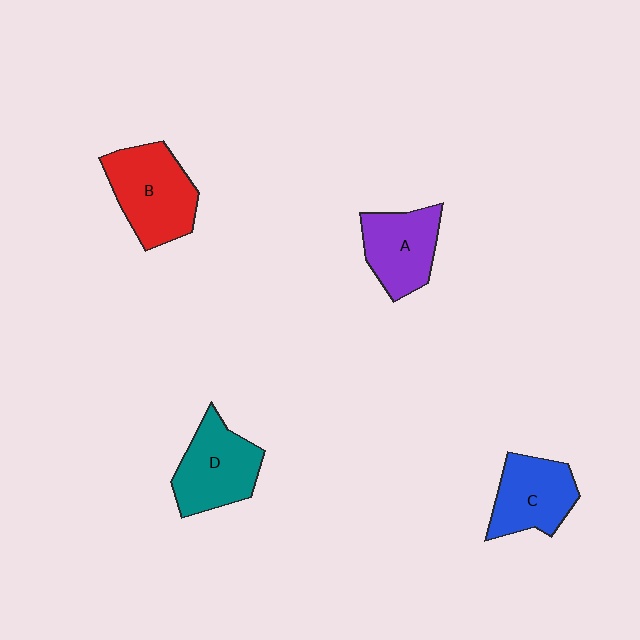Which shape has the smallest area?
Shape A (purple).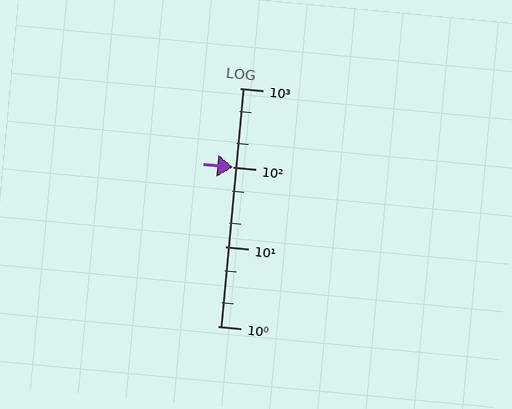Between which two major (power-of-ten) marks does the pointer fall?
The pointer is between 100 and 1000.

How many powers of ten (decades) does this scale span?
The scale spans 3 decades, from 1 to 1000.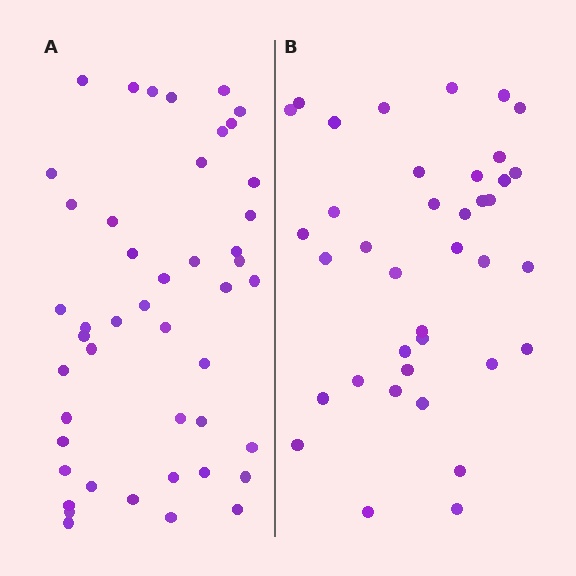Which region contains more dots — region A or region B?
Region A (the left region) has more dots.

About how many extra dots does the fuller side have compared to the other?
Region A has roughly 8 or so more dots than region B.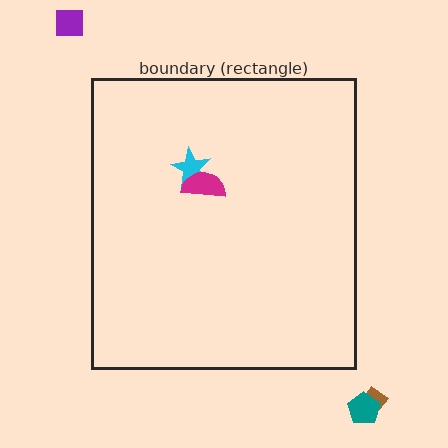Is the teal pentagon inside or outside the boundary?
Outside.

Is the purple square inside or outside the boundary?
Outside.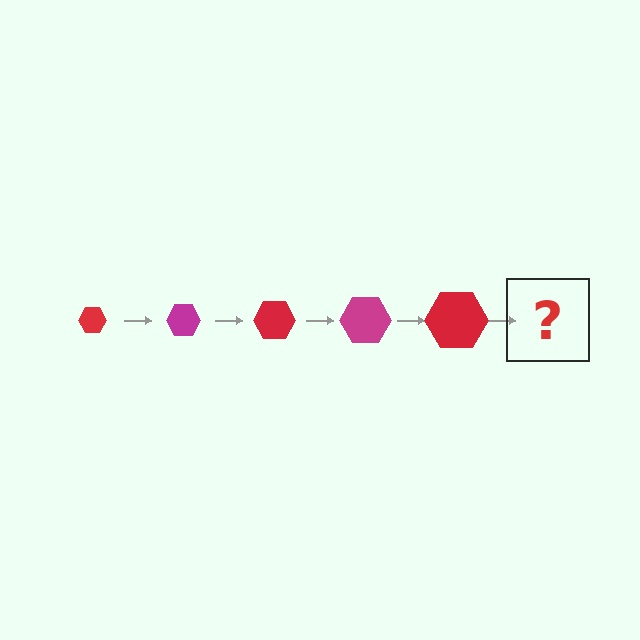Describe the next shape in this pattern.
It should be a magenta hexagon, larger than the previous one.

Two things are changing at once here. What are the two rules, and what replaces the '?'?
The two rules are that the hexagon grows larger each step and the color cycles through red and magenta. The '?' should be a magenta hexagon, larger than the previous one.